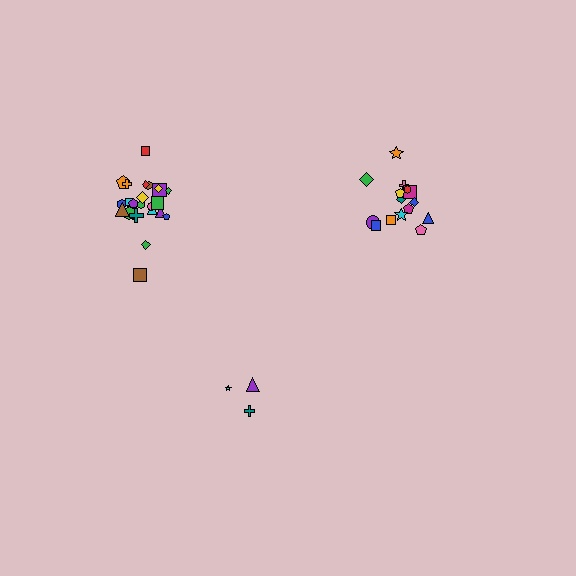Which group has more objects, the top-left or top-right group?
The top-left group.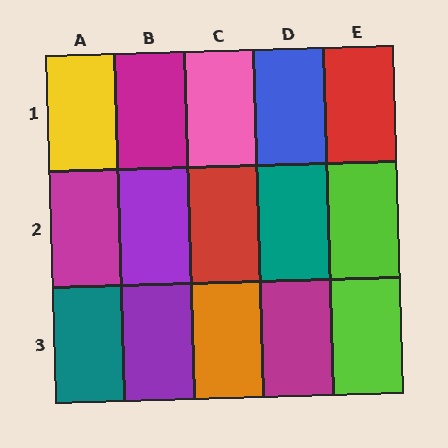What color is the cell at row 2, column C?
Red.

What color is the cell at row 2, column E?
Lime.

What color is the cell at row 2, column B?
Purple.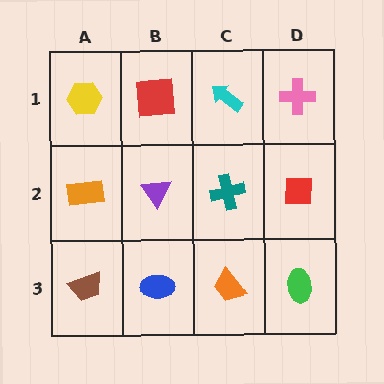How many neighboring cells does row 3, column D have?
2.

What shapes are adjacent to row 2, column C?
A cyan arrow (row 1, column C), an orange trapezoid (row 3, column C), a purple triangle (row 2, column B), a red square (row 2, column D).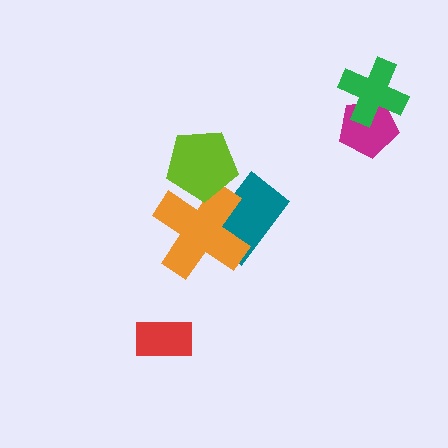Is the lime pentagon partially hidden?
No, no other shape covers it.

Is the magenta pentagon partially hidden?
Yes, it is partially covered by another shape.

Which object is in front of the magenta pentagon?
The green cross is in front of the magenta pentagon.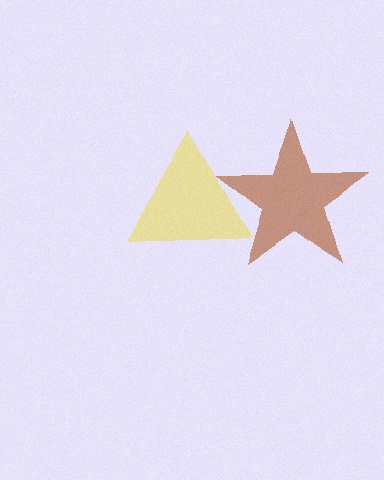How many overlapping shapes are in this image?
There are 2 overlapping shapes in the image.